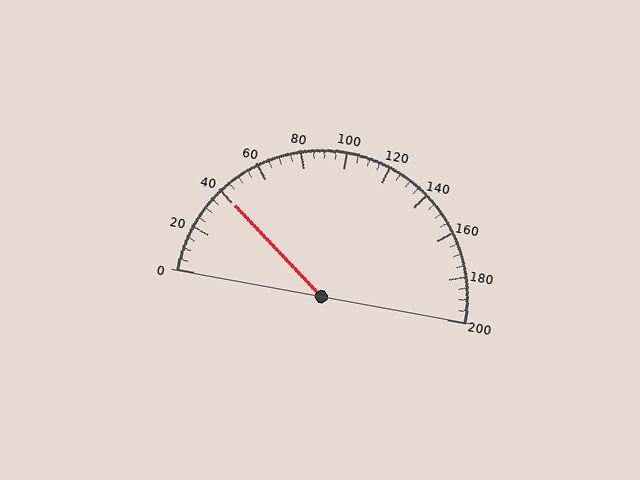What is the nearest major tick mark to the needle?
The nearest major tick mark is 40.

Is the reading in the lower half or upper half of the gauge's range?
The reading is in the lower half of the range (0 to 200).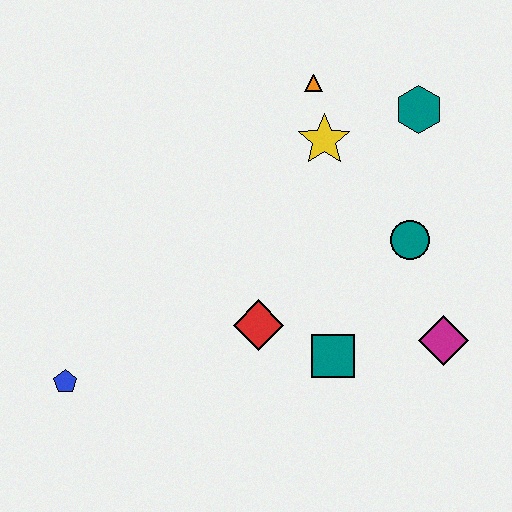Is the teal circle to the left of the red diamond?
No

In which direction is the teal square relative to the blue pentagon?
The teal square is to the right of the blue pentagon.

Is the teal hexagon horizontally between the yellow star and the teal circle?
No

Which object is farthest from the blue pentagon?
The teal hexagon is farthest from the blue pentagon.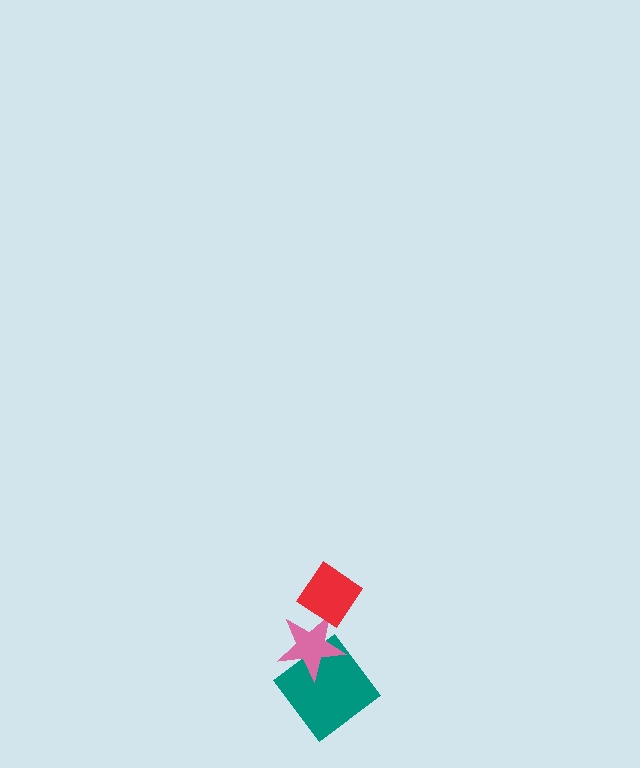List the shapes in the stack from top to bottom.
From top to bottom: the red diamond, the pink star, the teal diamond.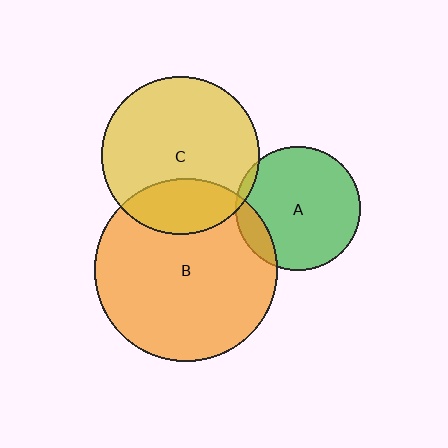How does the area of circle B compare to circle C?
Approximately 1.3 times.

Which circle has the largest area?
Circle B (orange).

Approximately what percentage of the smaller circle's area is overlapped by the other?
Approximately 25%.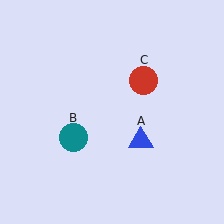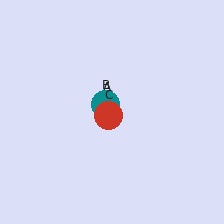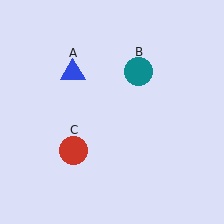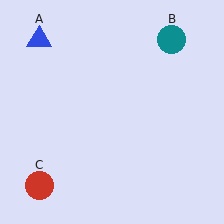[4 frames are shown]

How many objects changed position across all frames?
3 objects changed position: blue triangle (object A), teal circle (object B), red circle (object C).